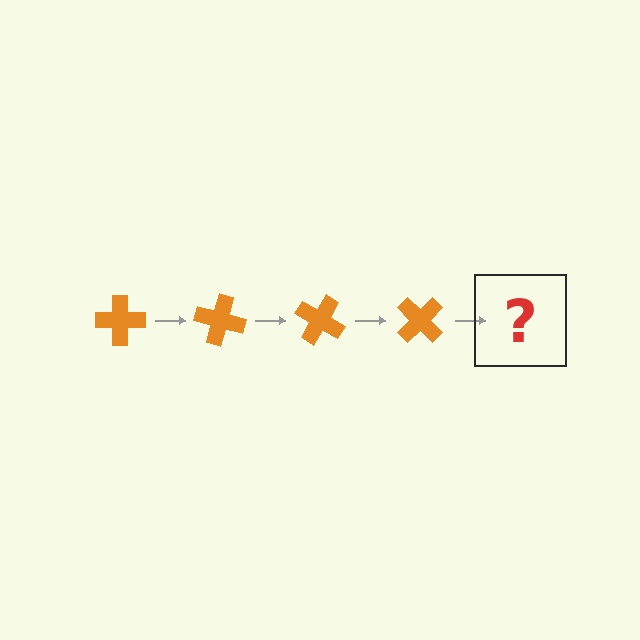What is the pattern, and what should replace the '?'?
The pattern is that the cross rotates 15 degrees each step. The '?' should be an orange cross rotated 60 degrees.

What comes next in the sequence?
The next element should be an orange cross rotated 60 degrees.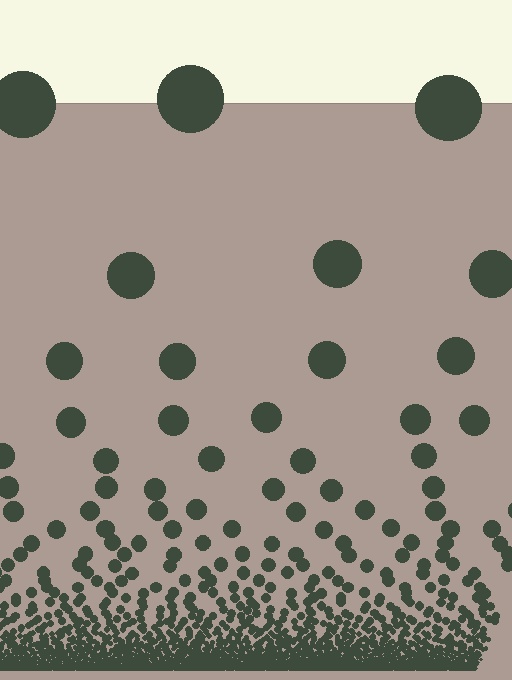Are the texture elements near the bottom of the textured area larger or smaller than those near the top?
Smaller. The gradient is inverted — elements near the bottom are smaller and denser.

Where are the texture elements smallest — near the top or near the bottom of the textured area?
Near the bottom.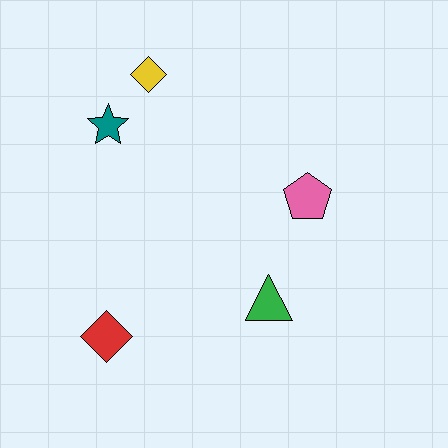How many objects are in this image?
There are 5 objects.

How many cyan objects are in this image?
There are no cyan objects.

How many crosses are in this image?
There are no crosses.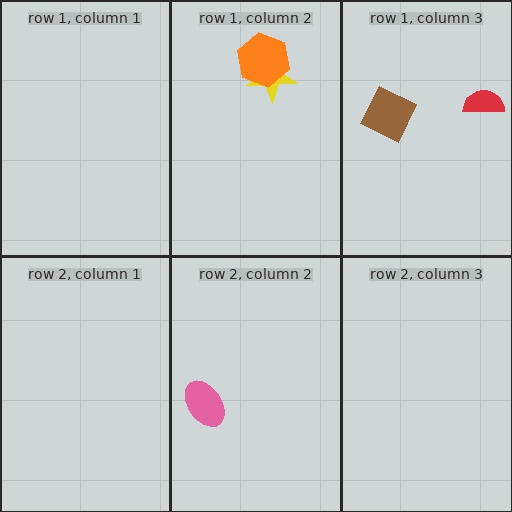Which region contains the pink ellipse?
The row 2, column 2 region.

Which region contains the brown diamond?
The row 1, column 3 region.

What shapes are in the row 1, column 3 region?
The brown diamond, the red semicircle.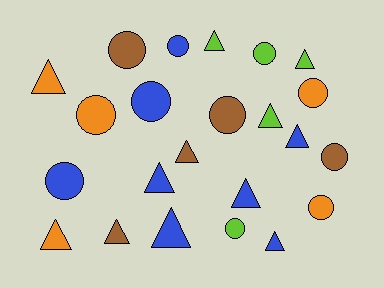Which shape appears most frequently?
Triangle, with 12 objects.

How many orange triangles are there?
There are 2 orange triangles.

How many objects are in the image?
There are 23 objects.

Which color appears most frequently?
Blue, with 8 objects.